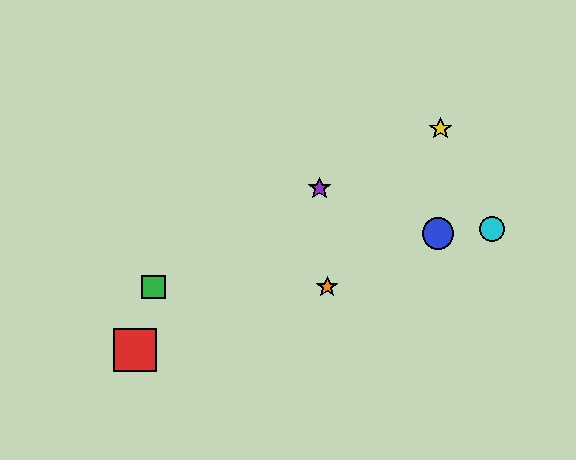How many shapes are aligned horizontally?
2 shapes (the green square, the orange star) are aligned horizontally.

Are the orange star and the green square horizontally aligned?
Yes, both are at y≈287.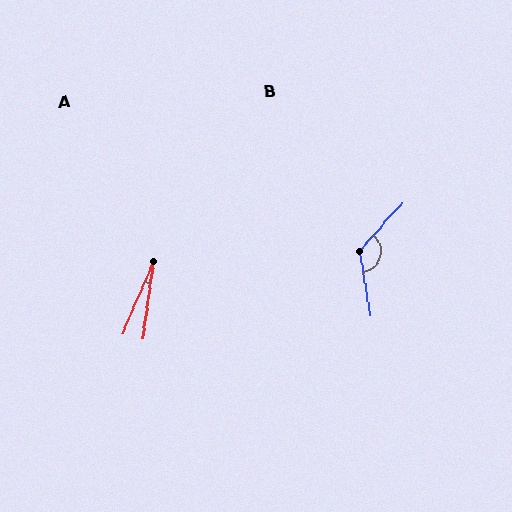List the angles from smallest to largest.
A (15°), B (129°).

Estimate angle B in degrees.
Approximately 129 degrees.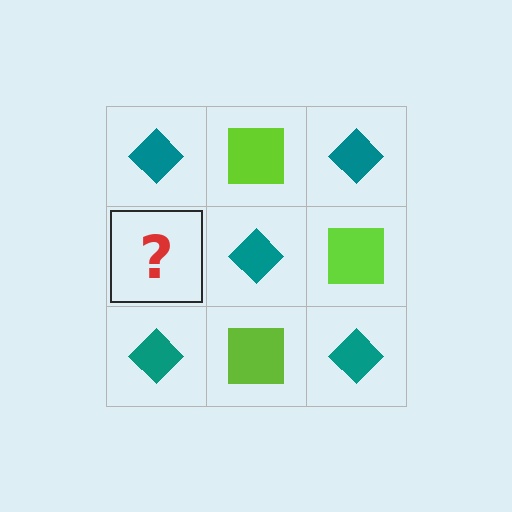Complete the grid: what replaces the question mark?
The question mark should be replaced with a lime square.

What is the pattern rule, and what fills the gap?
The rule is that it alternates teal diamond and lime square in a checkerboard pattern. The gap should be filled with a lime square.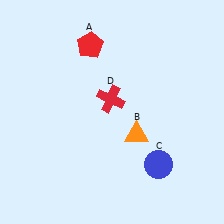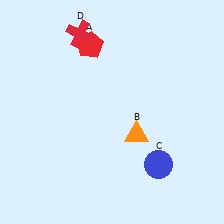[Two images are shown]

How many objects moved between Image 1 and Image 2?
1 object moved between the two images.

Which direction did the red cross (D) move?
The red cross (D) moved up.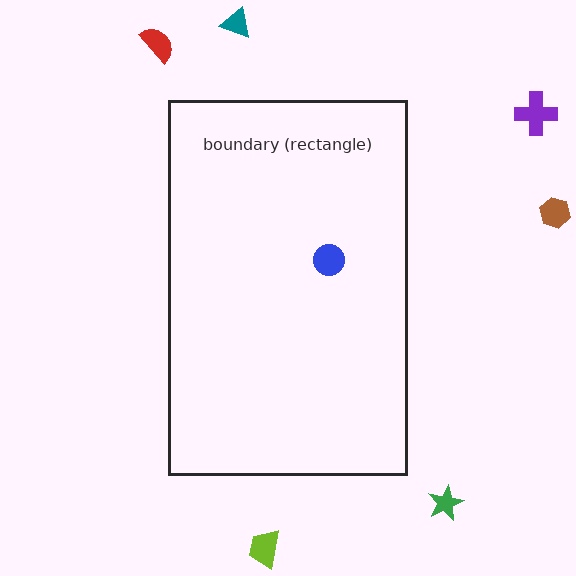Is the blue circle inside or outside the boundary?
Inside.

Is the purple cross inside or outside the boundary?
Outside.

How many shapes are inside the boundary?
1 inside, 6 outside.